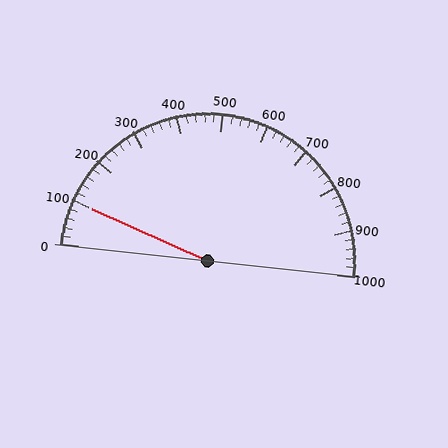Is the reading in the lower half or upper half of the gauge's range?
The reading is in the lower half of the range (0 to 1000).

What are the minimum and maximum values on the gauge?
The gauge ranges from 0 to 1000.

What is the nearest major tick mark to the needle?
The nearest major tick mark is 100.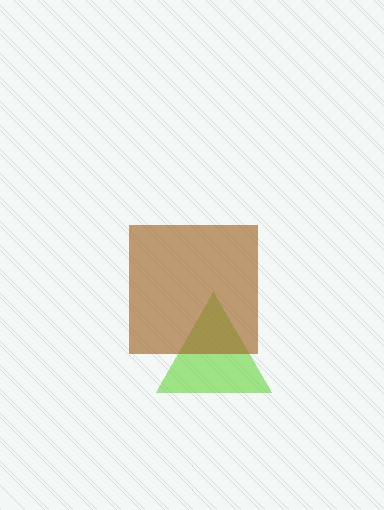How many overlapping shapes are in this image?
There are 2 overlapping shapes in the image.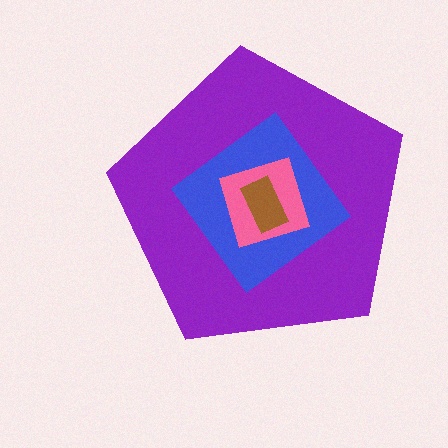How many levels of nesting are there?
4.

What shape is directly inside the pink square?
The brown rectangle.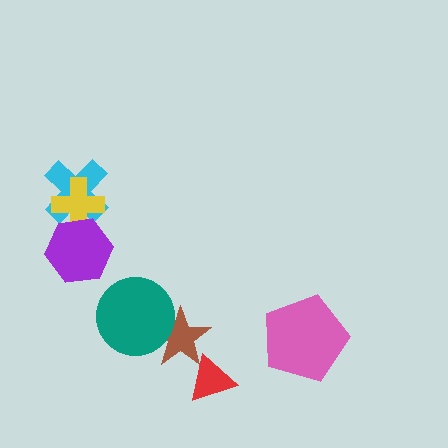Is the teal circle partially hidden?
No, no other shape covers it.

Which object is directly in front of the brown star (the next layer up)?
The red triangle is directly in front of the brown star.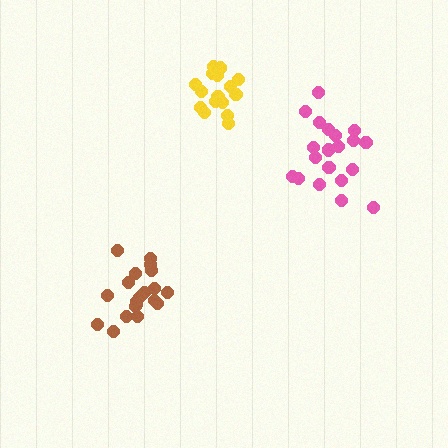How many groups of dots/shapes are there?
There are 3 groups.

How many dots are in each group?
Group 1: 20 dots, Group 2: 16 dots, Group 3: 20 dots (56 total).